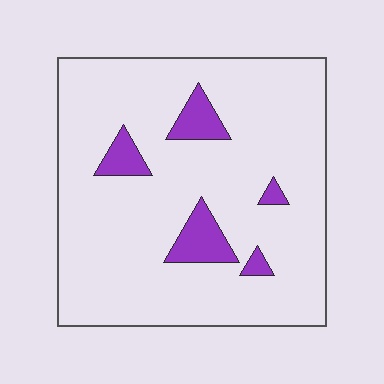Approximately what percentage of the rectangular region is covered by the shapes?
Approximately 10%.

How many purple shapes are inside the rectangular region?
5.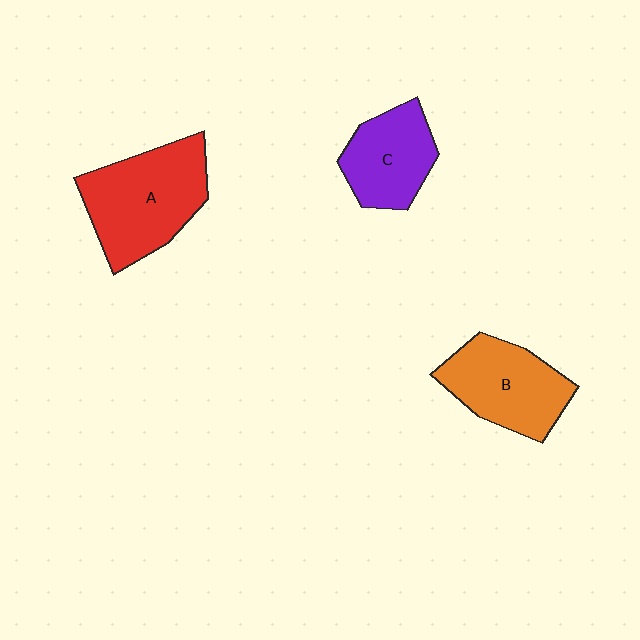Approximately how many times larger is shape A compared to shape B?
Approximately 1.2 times.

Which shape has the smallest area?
Shape C (purple).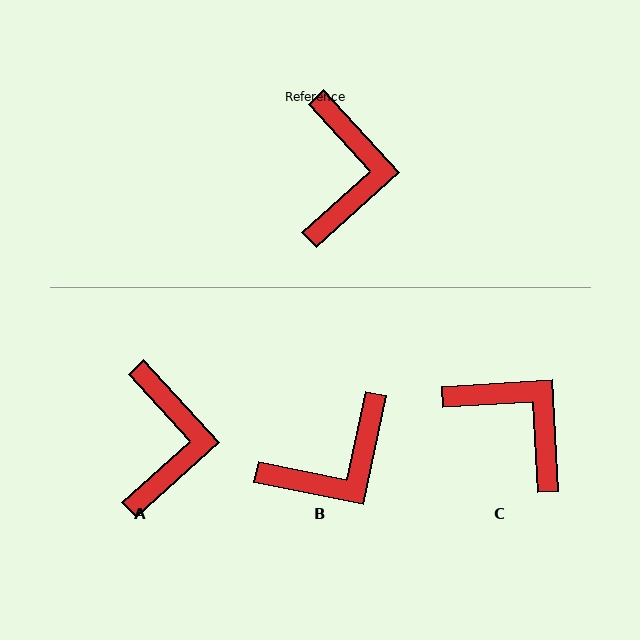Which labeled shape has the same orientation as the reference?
A.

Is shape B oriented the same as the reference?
No, it is off by about 54 degrees.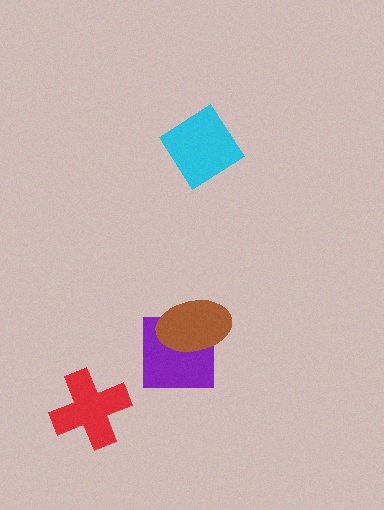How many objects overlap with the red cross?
0 objects overlap with the red cross.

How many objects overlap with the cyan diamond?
0 objects overlap with the cyan diamond.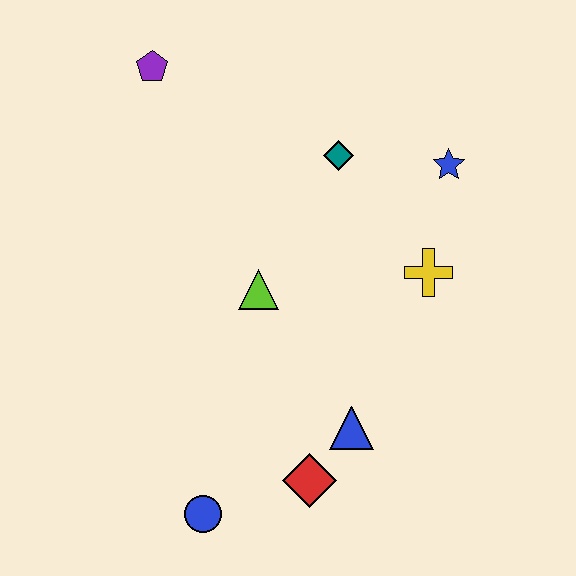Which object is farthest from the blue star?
The blue circle is farthest from the blue star.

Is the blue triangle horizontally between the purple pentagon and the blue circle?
No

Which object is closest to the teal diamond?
The blue star is closest to the teal diamond.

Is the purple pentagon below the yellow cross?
No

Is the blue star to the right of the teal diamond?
Yes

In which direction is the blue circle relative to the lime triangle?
The blue circle is below the lime triangle.